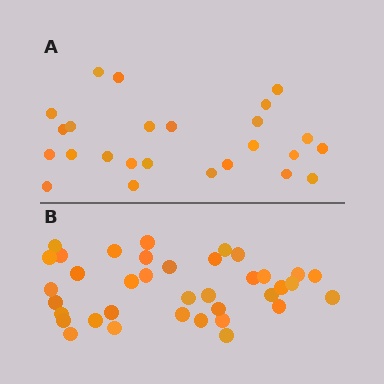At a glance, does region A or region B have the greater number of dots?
Region B (the bottom region) has more dots.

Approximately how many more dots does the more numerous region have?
Region B has roughly 12 or so more dots than region A.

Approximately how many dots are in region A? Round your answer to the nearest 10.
About 20 dots. (The exact count is 25, which rounds to 20.)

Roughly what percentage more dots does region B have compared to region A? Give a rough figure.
About 50% more.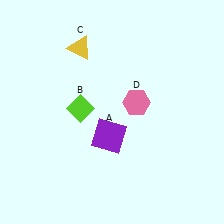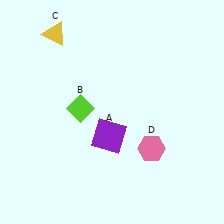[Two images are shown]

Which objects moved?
The objects that moved are: the yellow triangle (C), the pink hexagon (D).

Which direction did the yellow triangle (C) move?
The yellow triangle (C) moved left.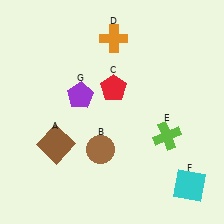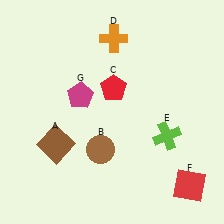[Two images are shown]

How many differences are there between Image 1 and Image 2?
There are 2 differences between the two images.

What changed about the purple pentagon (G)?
In Image 1, G is purple. In Image 2, it changed to magenta.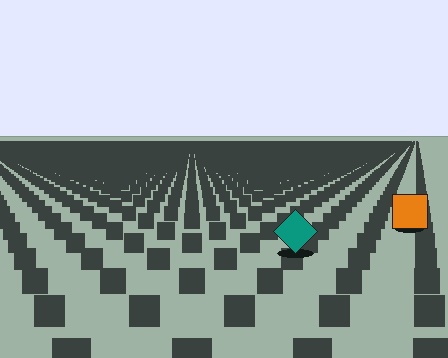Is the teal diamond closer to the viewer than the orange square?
Yes. The teal diamond is closer — you can tell from the texture gradient: the ground texture is coarser near it.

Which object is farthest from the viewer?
The orange square is farthest from the viewer. It appears smaller and the ground texture around it is denser.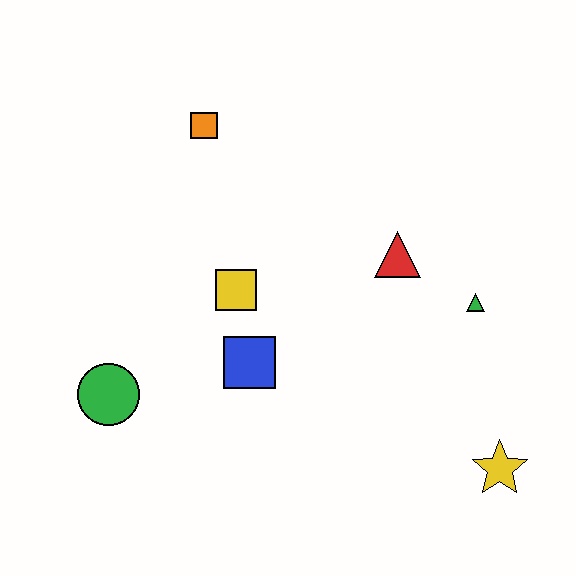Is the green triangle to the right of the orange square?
Yes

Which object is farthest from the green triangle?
The green circle is farthest from the green triangle.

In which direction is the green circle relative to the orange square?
The green circle is below the orange square.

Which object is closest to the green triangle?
The red triangle is closest to the green triangle.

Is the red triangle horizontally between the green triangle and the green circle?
Yes